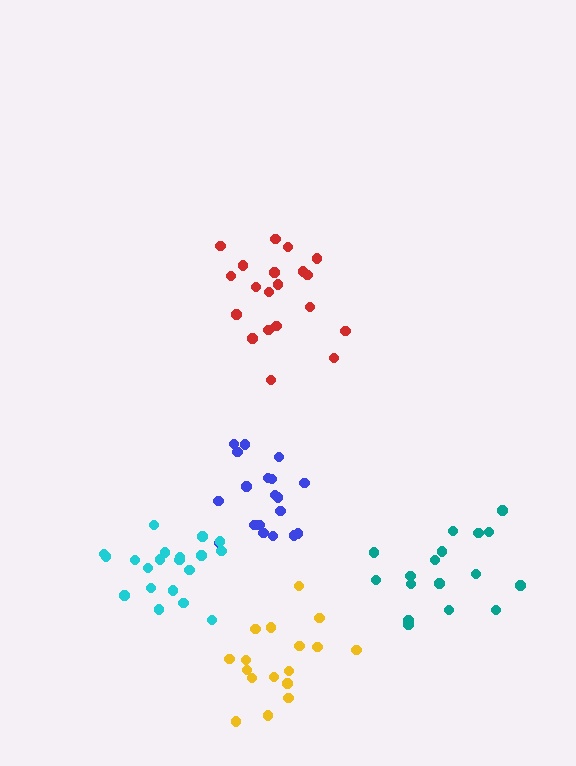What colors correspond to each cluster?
The clusters are colored: yellow, blue, red, teal, cyan.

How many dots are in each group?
Group 1: 17 dots, Group 2: 19 dots, Group 3: 20 dots, Group 4: 17 dots, Group 5: 20 dots (93 total).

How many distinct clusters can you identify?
There are 5 distinct clusters.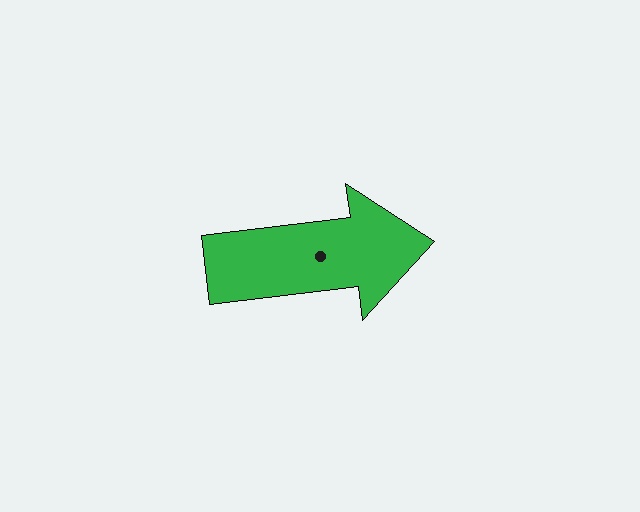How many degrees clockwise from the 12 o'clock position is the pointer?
Approximately 83 degrees.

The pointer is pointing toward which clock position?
Roughly 3 o'clock.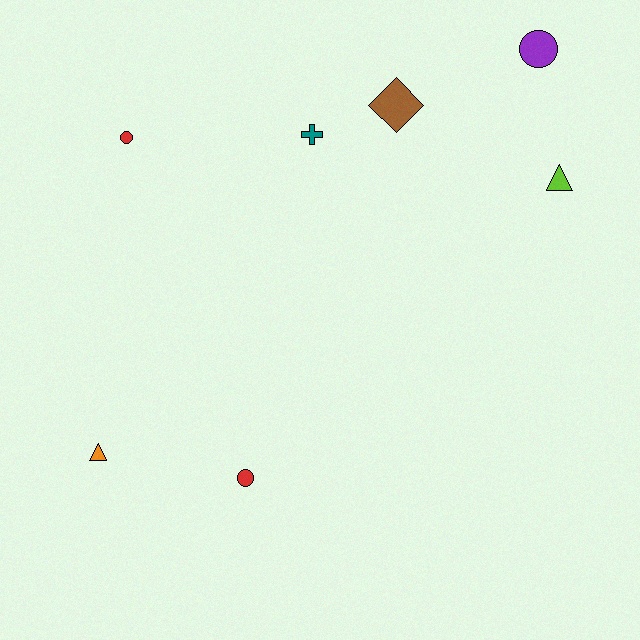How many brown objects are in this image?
There is 1 brown object.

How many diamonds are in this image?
There is 1 diamond.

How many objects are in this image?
There are 7 objects.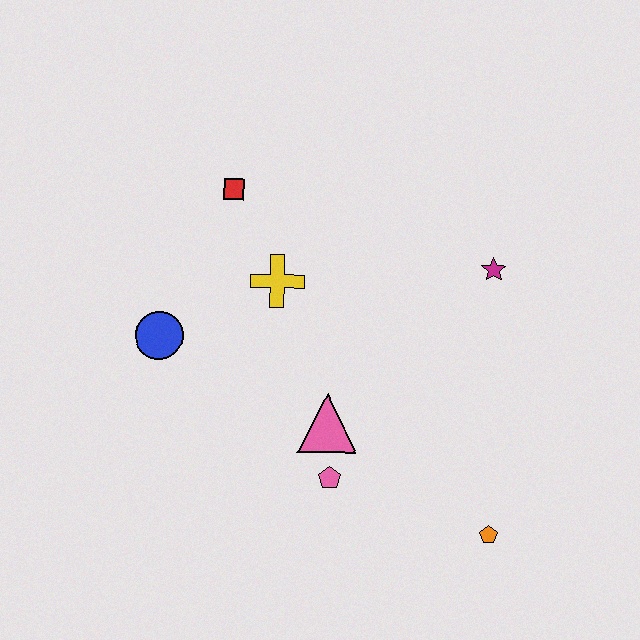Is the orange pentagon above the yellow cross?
No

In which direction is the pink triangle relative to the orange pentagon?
The pink triangle is to the left of the orange pentagon.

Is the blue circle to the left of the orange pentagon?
Yes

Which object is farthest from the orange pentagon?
The red square is farthest from the orange pentagon.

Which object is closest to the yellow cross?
The red square is closest to the yellow cross.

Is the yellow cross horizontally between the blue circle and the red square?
No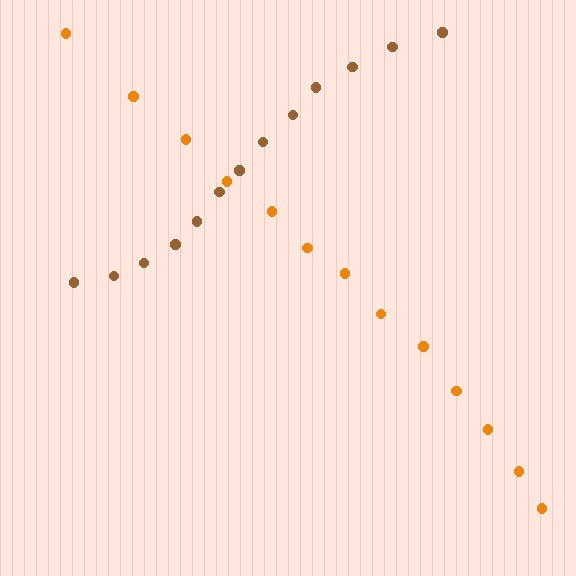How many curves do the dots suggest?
There are 2 distinct paths.